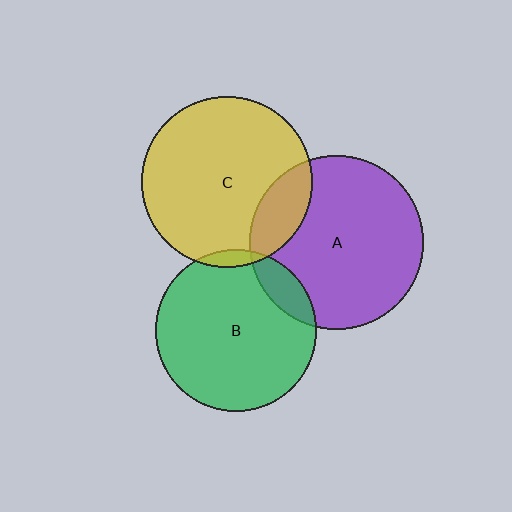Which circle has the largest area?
Circle A (purple).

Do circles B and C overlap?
Yes.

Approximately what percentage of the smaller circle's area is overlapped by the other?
Approximately 5%.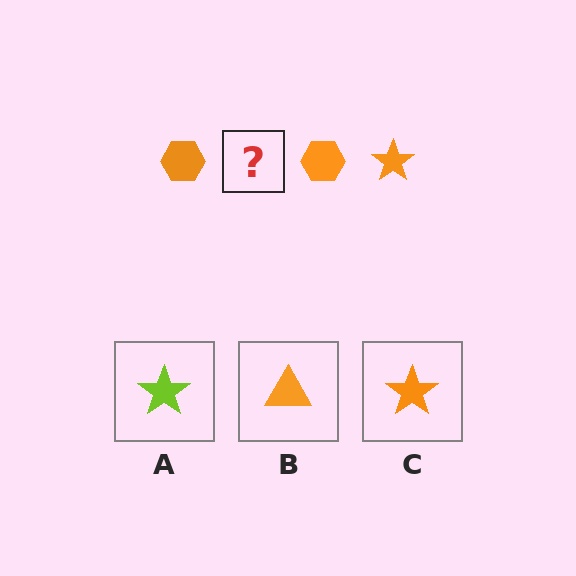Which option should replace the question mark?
Option C.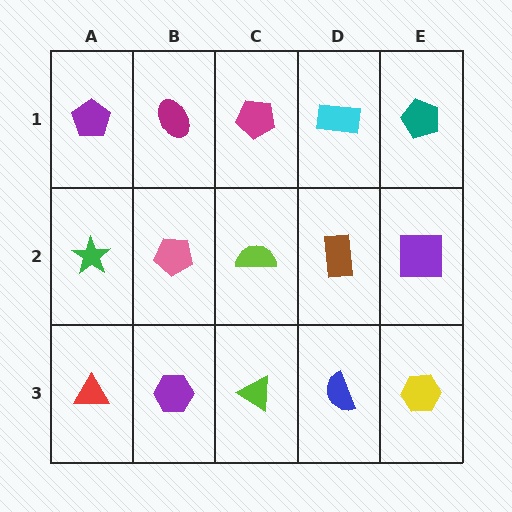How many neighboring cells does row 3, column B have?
3.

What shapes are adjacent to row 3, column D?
A brown rectangle (row 2, column D), a lime triangle (row 3, column C), a yellow hexagon (row 3, column E).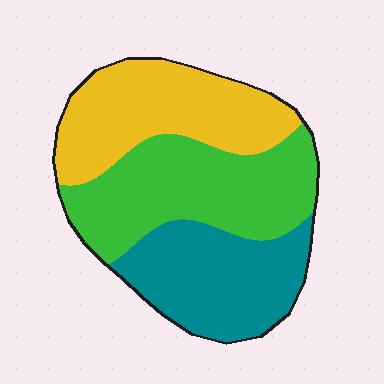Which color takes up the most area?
Green, at roughly 40%.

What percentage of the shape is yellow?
Yellow takes up about one third (1/3) of the shape.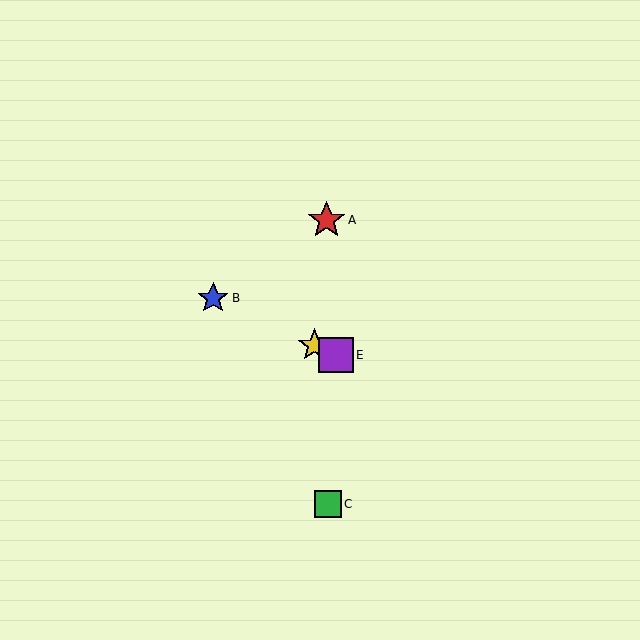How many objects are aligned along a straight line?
3 objects (B, D, E) are aligned along a straight line.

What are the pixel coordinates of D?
Object D is at (314, 345).